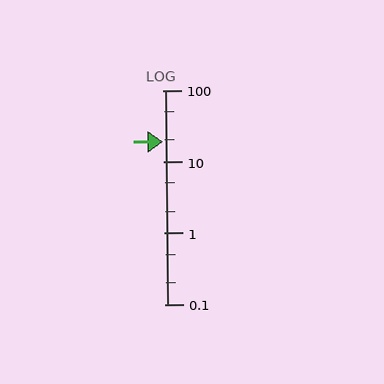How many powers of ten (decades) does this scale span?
The scale spans 3 decades, from 0.1 to 100.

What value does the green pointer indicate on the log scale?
The pointer indicates approximately 19.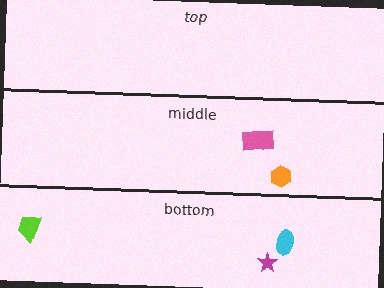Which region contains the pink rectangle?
The middle region.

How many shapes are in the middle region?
2.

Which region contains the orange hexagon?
The middle region.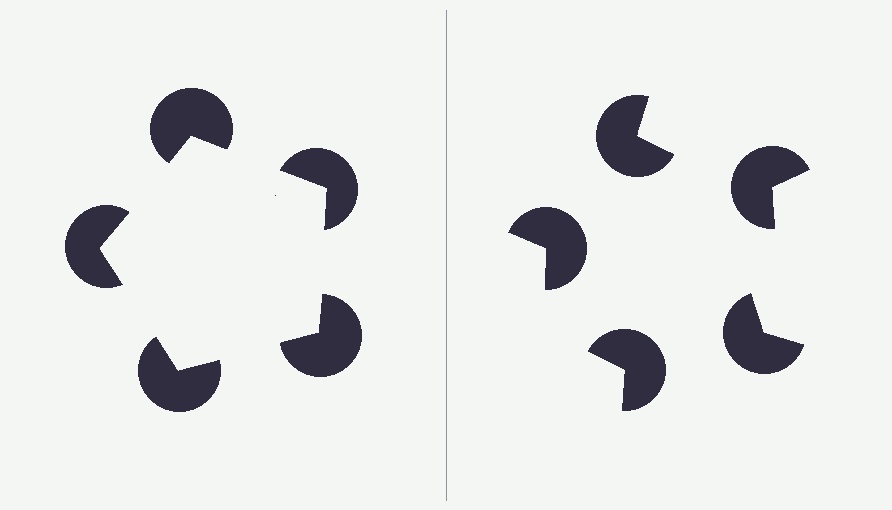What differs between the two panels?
The pac-man discs are positioned identically on both sides; only the wedge orientations differ. On the left they align to a pentagon; on the right they are misaligned.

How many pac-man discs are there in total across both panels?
10 — 5 on each side.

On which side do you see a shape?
An illusory pentagon appears on the left side. On the right side the wedge cuts are rotated, so no coherent shape forms.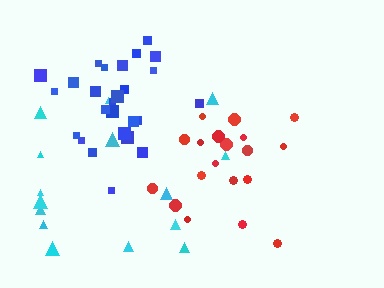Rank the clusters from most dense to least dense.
blue, red, cyan.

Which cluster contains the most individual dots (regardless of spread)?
Blue (26).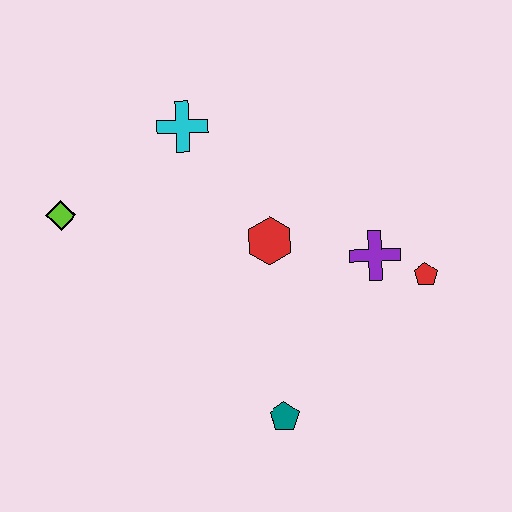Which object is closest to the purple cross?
The red pentagon is closest to the purple cross.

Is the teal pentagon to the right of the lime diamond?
Yes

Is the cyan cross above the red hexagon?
Yes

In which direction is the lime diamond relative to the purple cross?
The lime diamond is to the left of the purple cross.